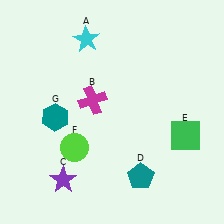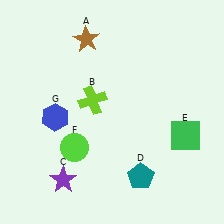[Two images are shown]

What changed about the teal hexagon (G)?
In Image 1, G is teal. In Image 2, it changed to blue.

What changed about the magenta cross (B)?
In Image 1, B is magenta. In Image 2, it changed to lime.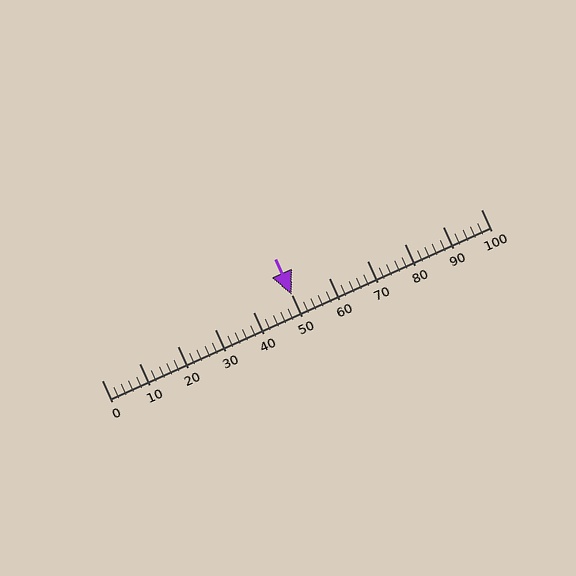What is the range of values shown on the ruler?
The ruler shows values from 0 to 100.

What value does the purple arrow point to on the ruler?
The purple arrow points to approximately 50.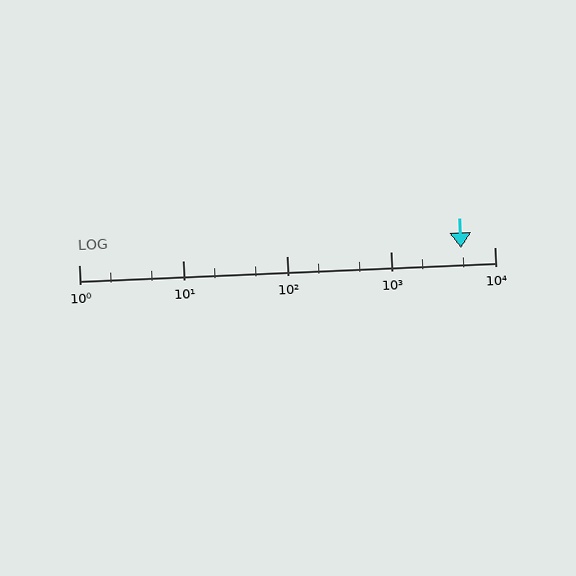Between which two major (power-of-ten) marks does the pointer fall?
The pointer is between 1000 and 10000.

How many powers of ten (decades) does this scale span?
The scale spans 4 decades, from 1 to 10000.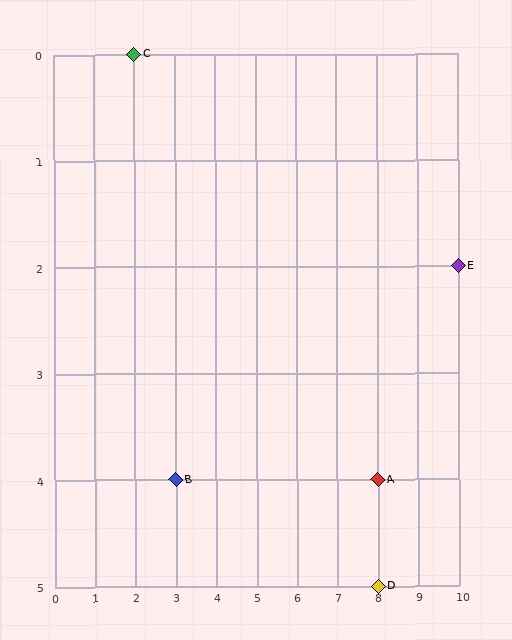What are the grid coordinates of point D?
Point D is at grid coordinates (8, 5).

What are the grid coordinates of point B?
Point B is at grid coordinates (3, 4).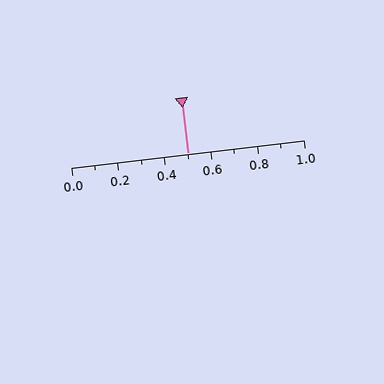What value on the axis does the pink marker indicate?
The marker indicates approximately 0.5.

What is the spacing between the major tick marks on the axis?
The major ticks are spaced 0.2 apart.